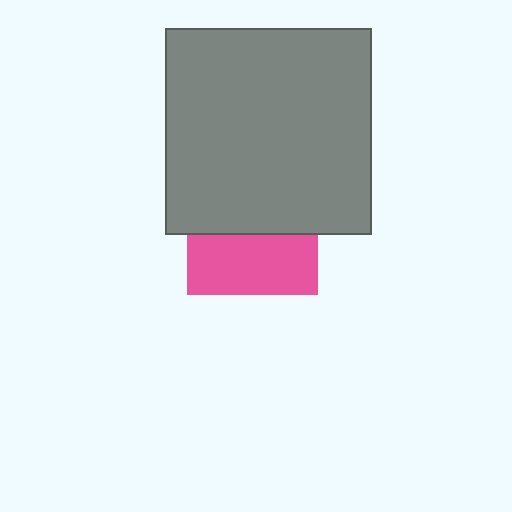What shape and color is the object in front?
The object in front is a gray square.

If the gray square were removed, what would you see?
You would see the complete pink square.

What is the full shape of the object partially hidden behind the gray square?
The partially hidden object is a pink square.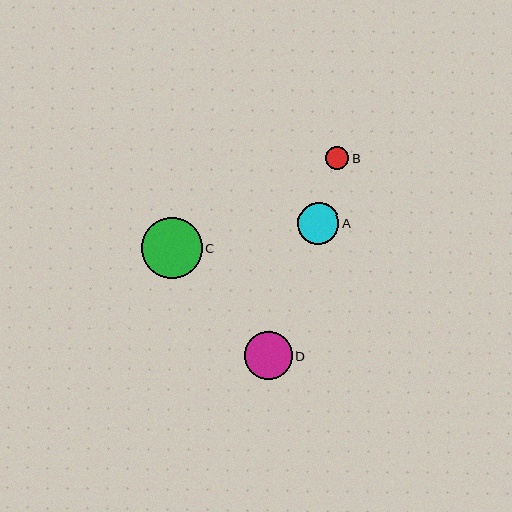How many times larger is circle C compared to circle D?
Circle C is approximately 1.3 times the size of circle D.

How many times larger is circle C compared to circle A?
Circle C is approximately 1.5 times the size of circle A.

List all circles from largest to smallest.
From largest to smallest: C, D, A, B.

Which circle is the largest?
Circle C is the largest with a size of approximately 61 pixels.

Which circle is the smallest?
Circle B is the smallest with a size of approximately 23 pixels.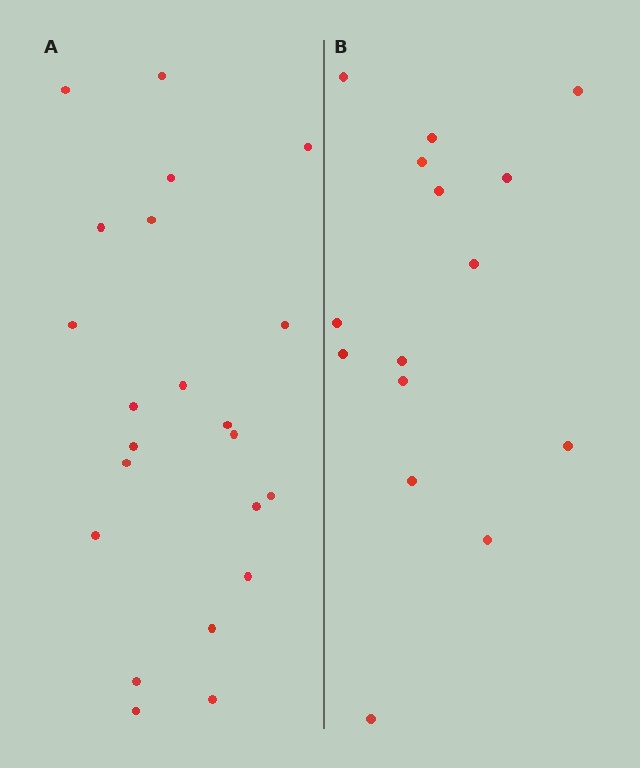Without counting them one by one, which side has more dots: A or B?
Region A (the left region) has more dots.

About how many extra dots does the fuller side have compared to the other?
Region A has roughly 8 or so more dots than region B.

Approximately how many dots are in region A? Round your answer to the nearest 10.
About 20 dots. (The exact count is 22, which rounds to 20.)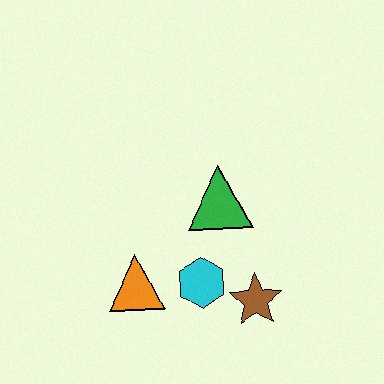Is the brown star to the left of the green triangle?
No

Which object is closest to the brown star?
The cyan hexagon is closest to the brown star.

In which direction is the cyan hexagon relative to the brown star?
The cyan hexagon is to the left of the brown star.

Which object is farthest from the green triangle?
The orange triangle is farthest from the green triangle.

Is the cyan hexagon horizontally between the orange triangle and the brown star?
Yes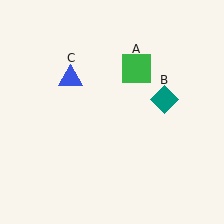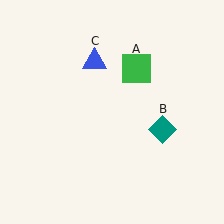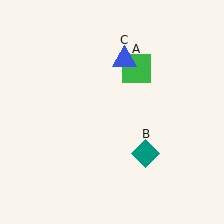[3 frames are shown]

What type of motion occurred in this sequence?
The teal diamond (object B), blue triangle (object C) rotated clockwise around the center of the scene.